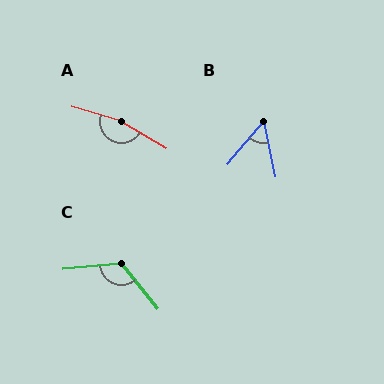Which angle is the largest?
A, at approximately 166 degrees.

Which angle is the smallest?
B, at approximately 52 degrees.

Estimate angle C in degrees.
Approximately 123 degrees.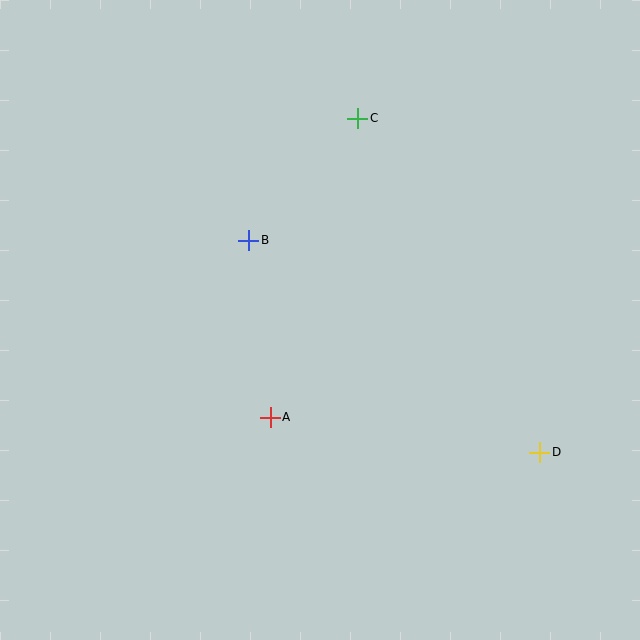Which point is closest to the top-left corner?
Point B is closest to the top-left corner.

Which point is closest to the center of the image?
Point B at (249, 240) is closest to the center.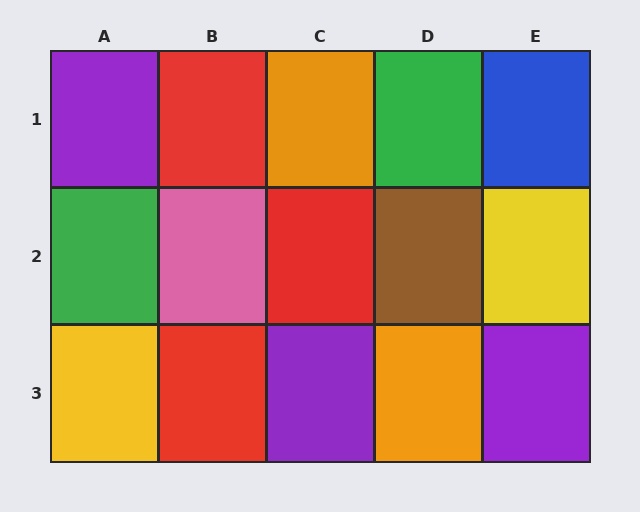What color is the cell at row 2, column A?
Green.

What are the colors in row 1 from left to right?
Purple, red, orange, green, blue.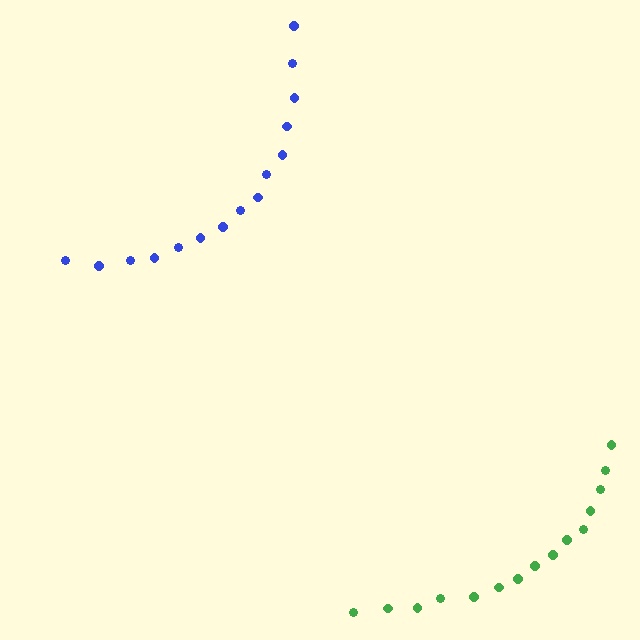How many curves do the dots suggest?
There are 2 distinct paths.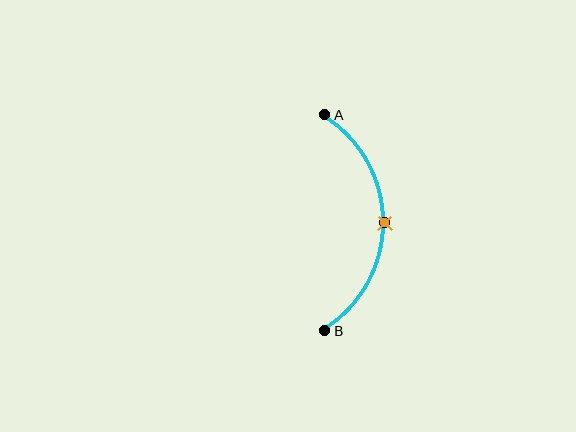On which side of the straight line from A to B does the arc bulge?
The arc bulges to the right of the straight line connecting A and B.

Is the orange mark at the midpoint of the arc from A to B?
Yes. The orange mark lies on the arc at equal arc-length from both A and B — it is the arc midpoint.